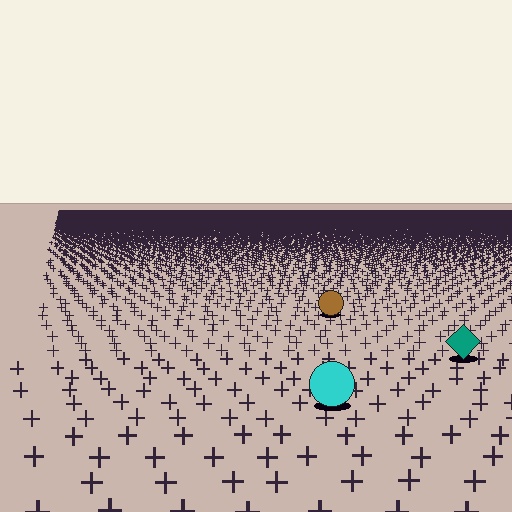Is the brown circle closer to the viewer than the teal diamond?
No. The teal diamond is closer — you can tell from the texture gradient: the ground texture is coarser near it.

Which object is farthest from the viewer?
The brown circle is farthest from the viewer. It appears smaller and the ground texture around it is denser.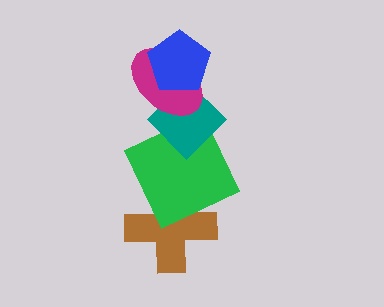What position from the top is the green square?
The green square is 4th from the top.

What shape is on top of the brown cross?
The green square is on top of the brown cross.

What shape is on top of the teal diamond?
The magenta ellipse is on top of the teal diamond.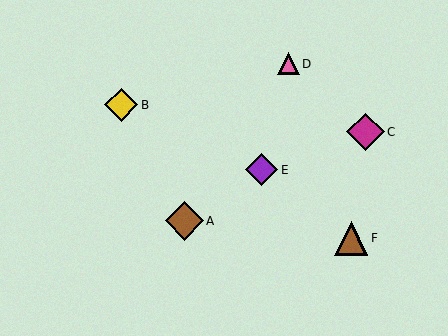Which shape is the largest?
The brown diamond (labeled A) is the largest.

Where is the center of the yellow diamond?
The center of the yellow diamond is at (121, 105).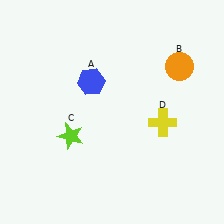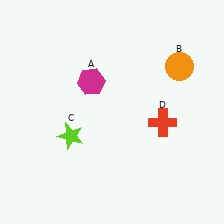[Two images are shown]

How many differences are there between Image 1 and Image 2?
There are 2 differences between the two images.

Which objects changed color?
A changed from blue to magenta. D changed from yellow to red.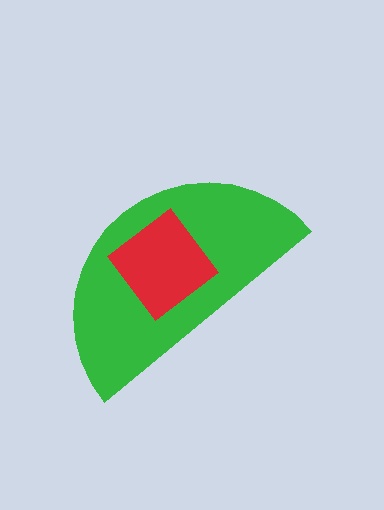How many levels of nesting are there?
2.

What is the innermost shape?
The red diamond.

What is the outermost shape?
The green semicircle.